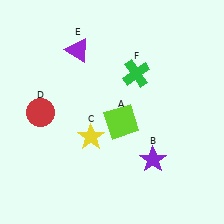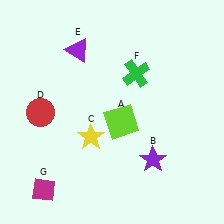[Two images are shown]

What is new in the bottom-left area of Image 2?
A magenta diamond (G) was added in the bottom-left area of Image 2.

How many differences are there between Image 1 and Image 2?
There is 1 difference between the two images.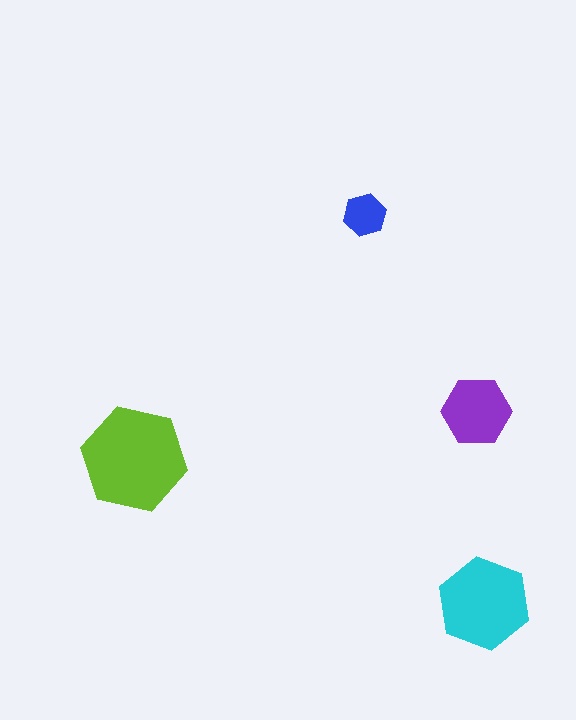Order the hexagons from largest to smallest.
the lime one, the cyan one, the purple one, the blue one.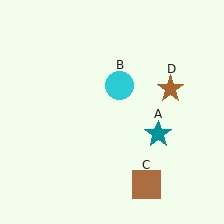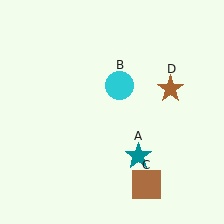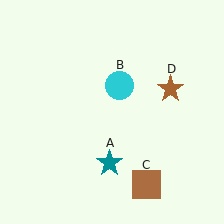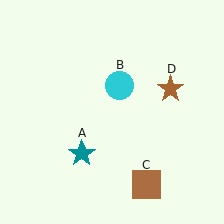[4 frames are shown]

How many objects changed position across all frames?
1 object changed position: teal star (object A).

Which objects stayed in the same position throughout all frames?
Cyan circle (object B) and brown square (object C) and brown star (object D) remained stationary.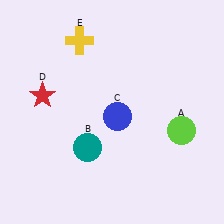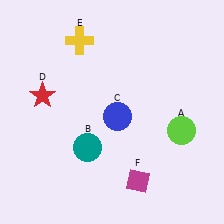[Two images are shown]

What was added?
A magenta diamond (F) was added in Image 2.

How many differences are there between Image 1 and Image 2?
There is 1 difference between the two images.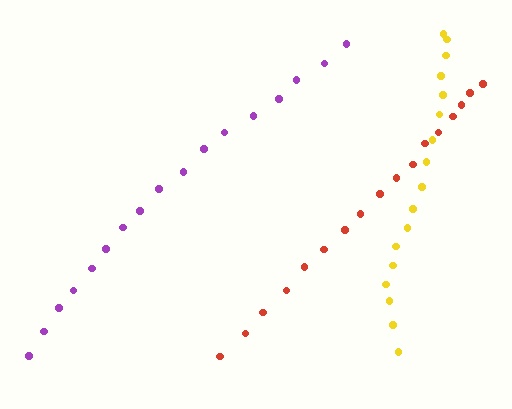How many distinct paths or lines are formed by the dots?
There are 3 distinct paths.